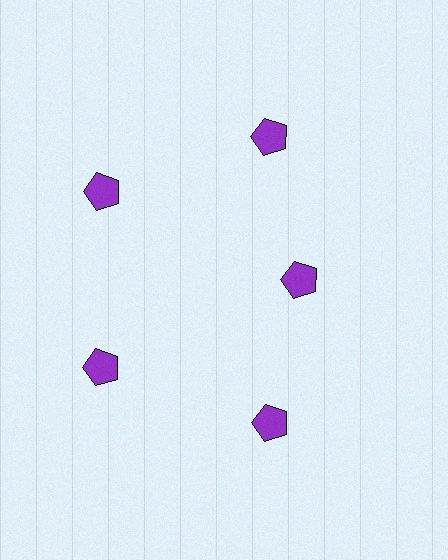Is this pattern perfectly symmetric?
No. The 5 purple pentagons are arranged in a ring, but one element near the 3 o'clock position is pulled inward toward the center, breaking the 5-fold rotational symmetry.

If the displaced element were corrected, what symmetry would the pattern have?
It would have 5-fold rotational symmetry — the pattern would map onto itself every 72 degrees.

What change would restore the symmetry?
The symmetry would be restored by moving it outward, back onto the ring so that all 5 pentagons sit at equal angles and equal distance from the center.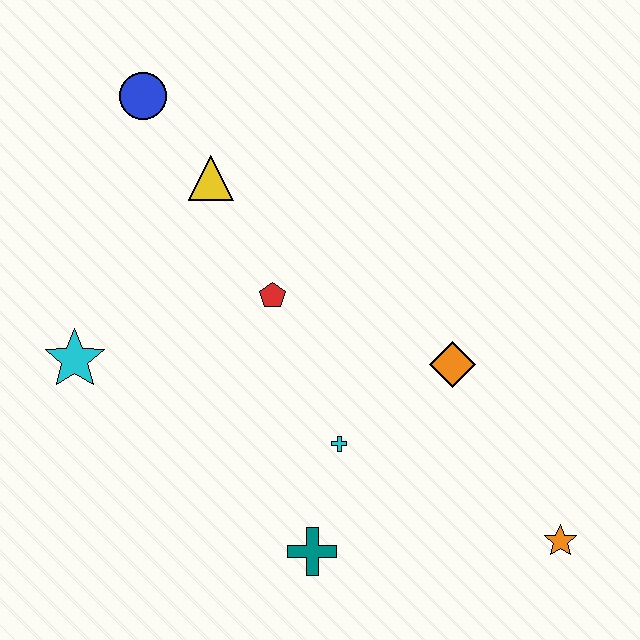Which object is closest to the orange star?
The orange diamond is closest to the orange star.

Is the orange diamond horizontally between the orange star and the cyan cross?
Yes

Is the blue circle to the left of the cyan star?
No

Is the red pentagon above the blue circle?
No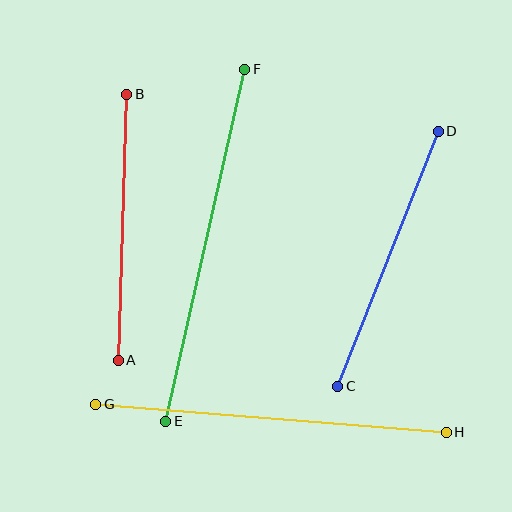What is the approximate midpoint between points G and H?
The midpoint is at approximately (271, 418) pixels.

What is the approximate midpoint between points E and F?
The midpoint is at approximately (205, 245) pixels.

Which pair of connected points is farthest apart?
Points E and F are farthest apart.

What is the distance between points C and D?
The distance is approximately 274 pixels.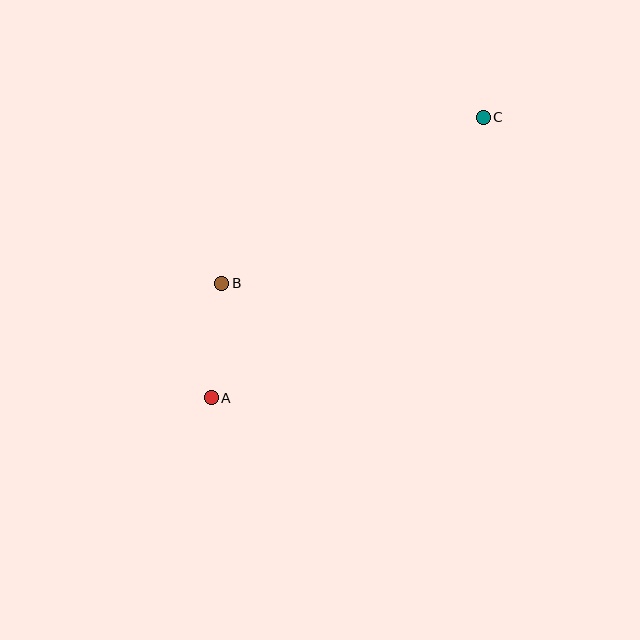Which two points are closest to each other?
Points A and B are closest to each other.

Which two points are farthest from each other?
Points A and C are farthest from each other.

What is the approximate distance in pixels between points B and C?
The distance between B and C is approximately 309 pixels.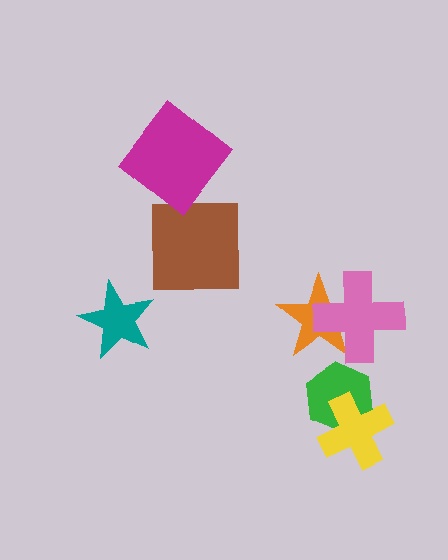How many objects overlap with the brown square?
0 objects overlap with the brown square.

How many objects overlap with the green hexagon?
1 object overlaps with the green hexagon.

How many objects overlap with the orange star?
1 object overlaps with the orange star.